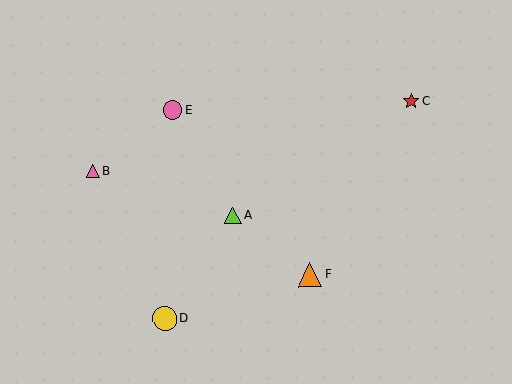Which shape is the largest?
The yellow circle (labeled D) is the largest.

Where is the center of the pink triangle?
The center of the pink triangle is at (92, 171).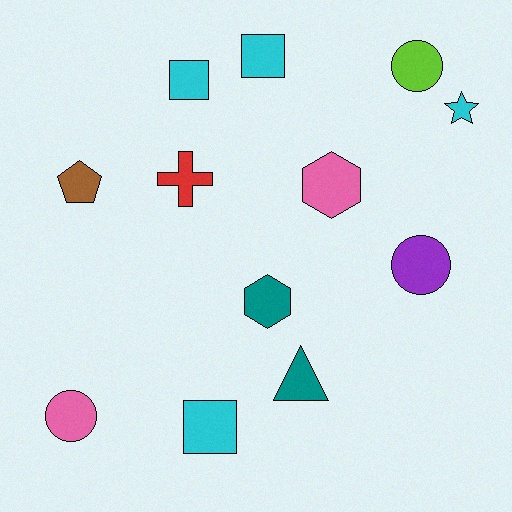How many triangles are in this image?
There is 1 triangle.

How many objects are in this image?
There are 12 objects.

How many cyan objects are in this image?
There are 4 cyan objects.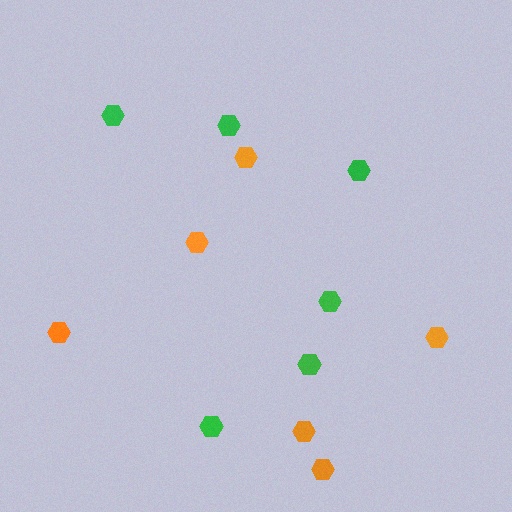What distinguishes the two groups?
There are 2 groups: one group of orange hexagons (6) and one group of green hexagons (6).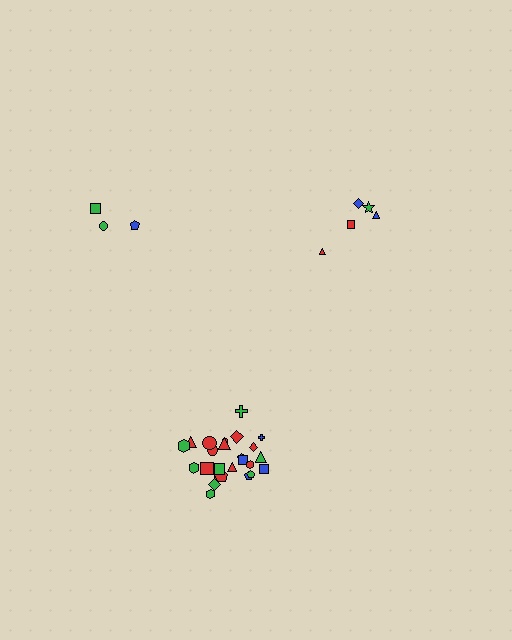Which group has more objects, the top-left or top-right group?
The top-right group.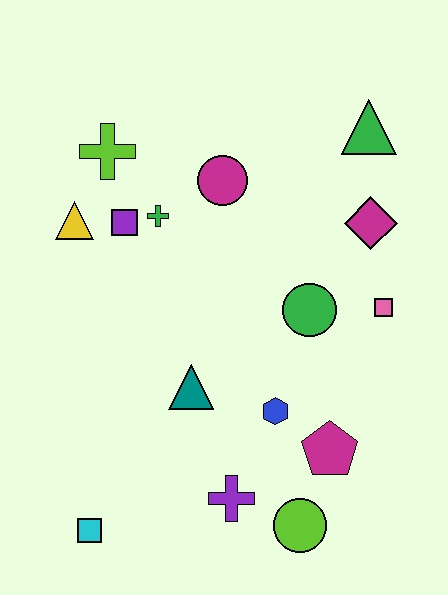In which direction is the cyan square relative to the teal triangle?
The cyan square is below the teal triangle.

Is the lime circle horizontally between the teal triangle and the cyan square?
No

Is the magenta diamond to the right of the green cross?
Yes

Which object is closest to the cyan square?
The purple cross is closest to the cyan square.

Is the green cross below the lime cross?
Yes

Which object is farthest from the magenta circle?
The cyan square is farthest from the magenta circle.